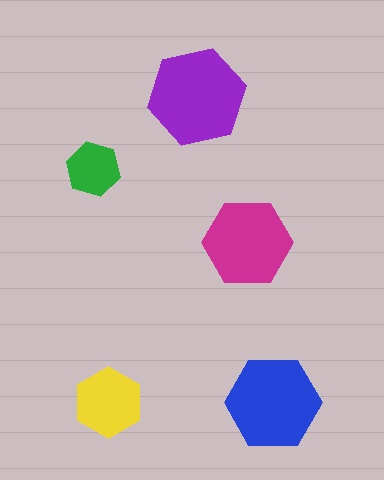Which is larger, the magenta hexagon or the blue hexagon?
The blue one.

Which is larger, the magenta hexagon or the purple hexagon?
The purple one.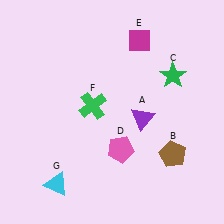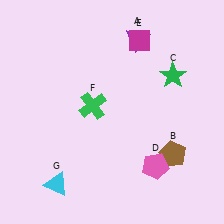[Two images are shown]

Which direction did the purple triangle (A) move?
The purple triangle (A) moved up.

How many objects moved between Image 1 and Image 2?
2 objects moved between the two images.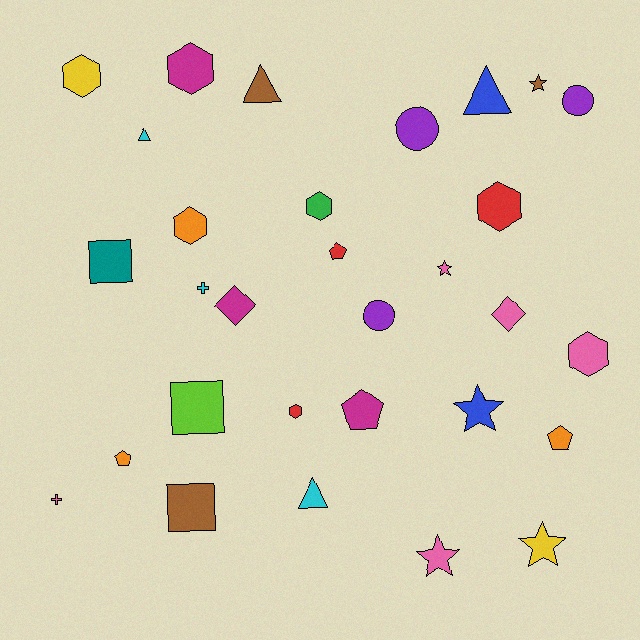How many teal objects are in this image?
There is 1 teal object.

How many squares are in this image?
There are 3 squares.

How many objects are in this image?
There are 30 objects.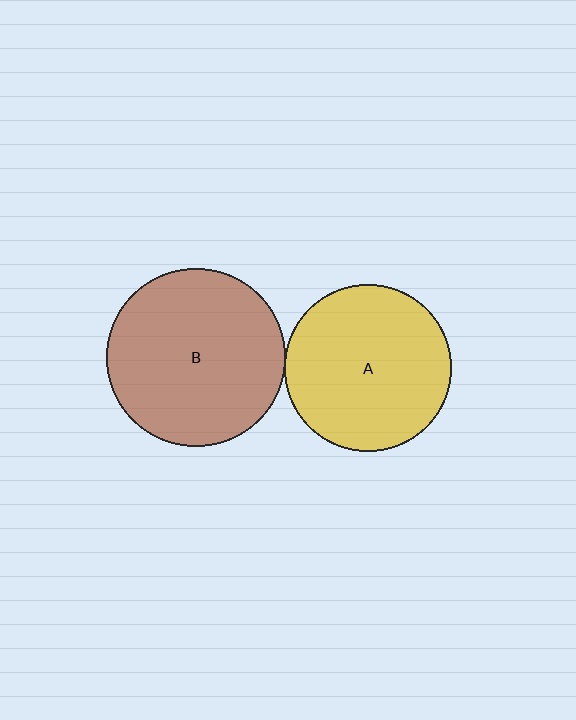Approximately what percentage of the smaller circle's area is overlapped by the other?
Approximately 5%.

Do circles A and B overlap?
Yes.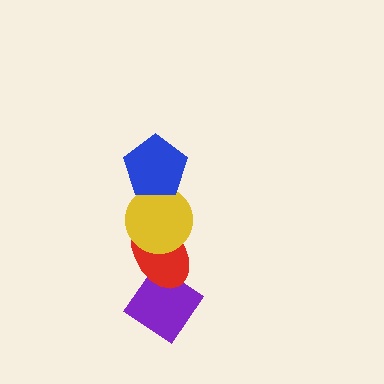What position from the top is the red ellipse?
The red ellipse is 3rd from the top.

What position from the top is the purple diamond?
The purple diamond is 4th from the top.